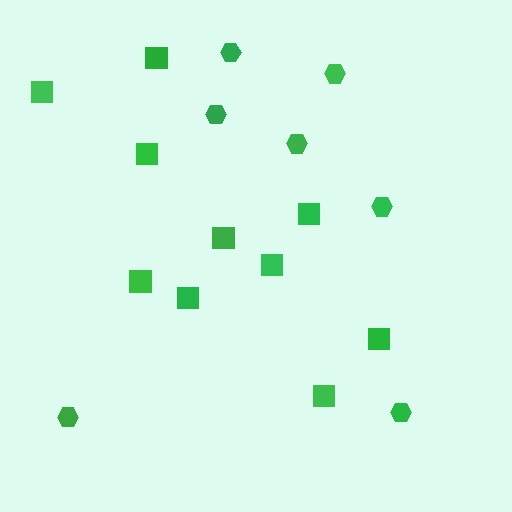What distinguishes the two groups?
There are 2 groups: one group of squares (10) and one group of hexagons (7).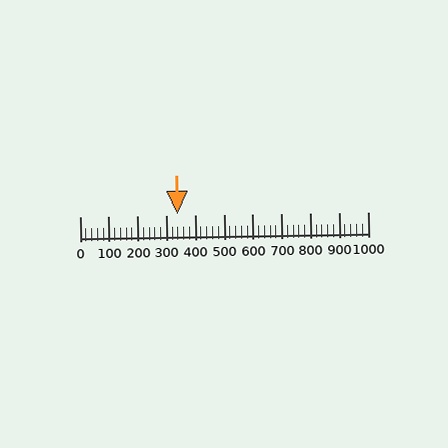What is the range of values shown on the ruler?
The ruler shows values from 0 to 1000.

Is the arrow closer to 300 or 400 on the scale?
The arrow is closer to 300.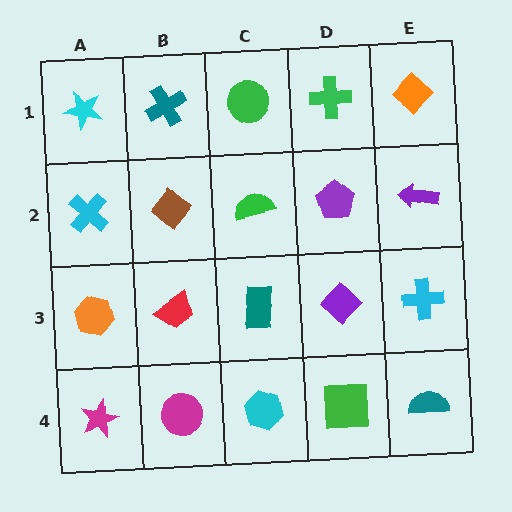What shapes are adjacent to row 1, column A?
A cyan cross (row 2, column A), a teal cross (row 1, column B).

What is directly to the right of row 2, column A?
A brown diamond.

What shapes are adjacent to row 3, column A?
A cyan cross (row 2, column A), a magenta star (row 4, column A), a red trapezoid (row 3, column B).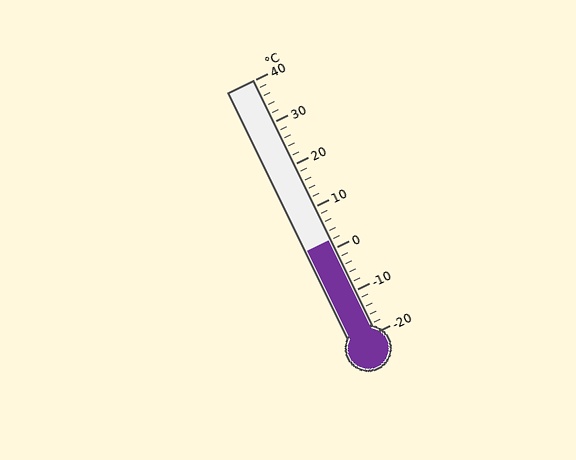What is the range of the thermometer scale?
The thermometer scale ranges from -20°C to 40°C.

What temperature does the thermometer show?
The thermometer shows approximately 2°C.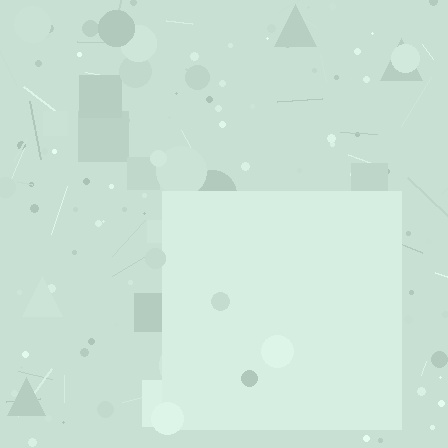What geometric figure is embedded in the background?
A square is embedded in the background.